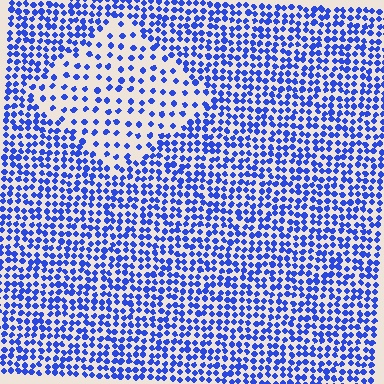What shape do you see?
I see a diamond.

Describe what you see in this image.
The image contains small blue elements arranged at two different densities. A diamond-shaped region is visible where the elements are less densely packed than the surrounding area.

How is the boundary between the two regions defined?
The boundary is defined by a change in element density (approximately 2.2x ratio). All elements are the same color, size, and shape.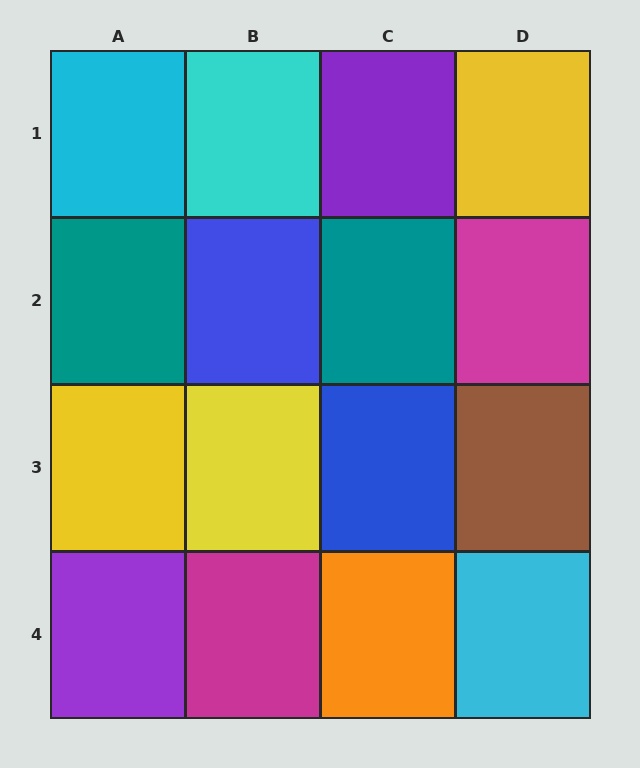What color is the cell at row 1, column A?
Cyan.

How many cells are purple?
2 cells are purple.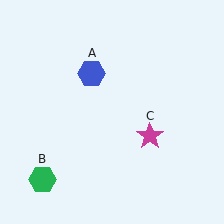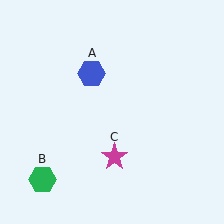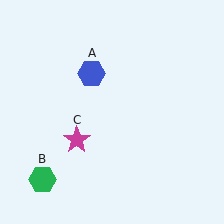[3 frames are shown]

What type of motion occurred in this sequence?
The magenta star (object C) rotated clockwise around the center of the scene.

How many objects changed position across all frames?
1 object changed position: magenta star (object C).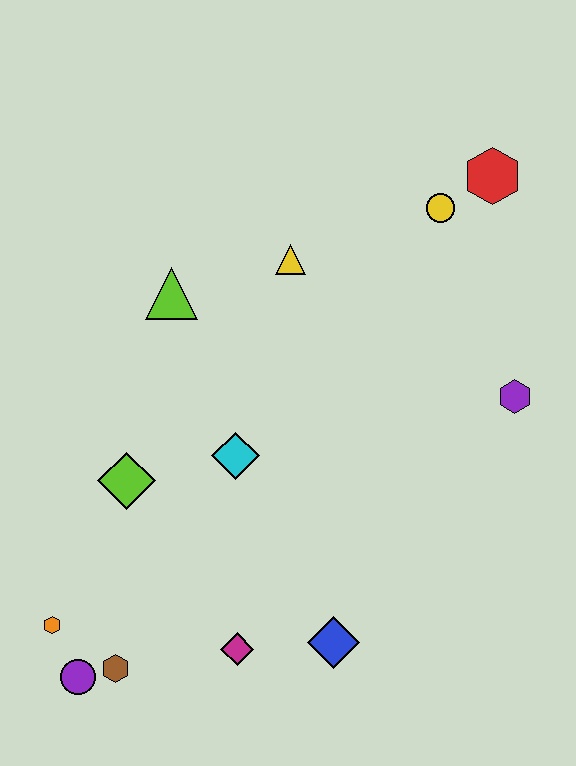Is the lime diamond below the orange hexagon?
No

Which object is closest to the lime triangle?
The yellow triangle is closest to the lime triangle.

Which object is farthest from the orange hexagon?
The red hexagon is farthest from the orange hexagon.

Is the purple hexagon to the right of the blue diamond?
Yes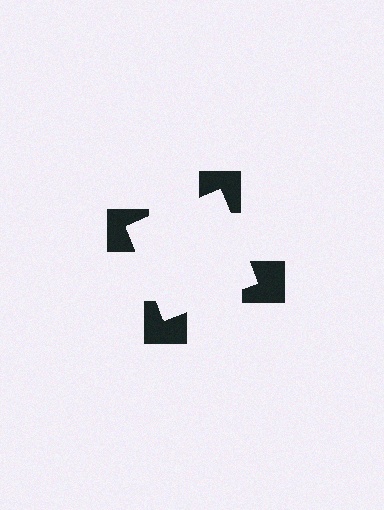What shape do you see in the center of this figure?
An illusory square — its edges are inferred from the aligned wedge cuts in the notched squares, not physically drawn.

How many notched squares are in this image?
There are 4 — one at each vertex of the illusory square.